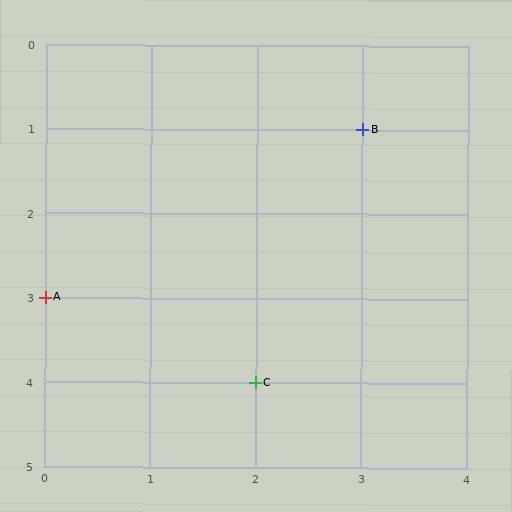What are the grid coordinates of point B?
Point B is at grid coordinates (3, 1).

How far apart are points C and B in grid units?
Points C and B are 1 column and 3 rows apart (about 3.2 grid units diagonally).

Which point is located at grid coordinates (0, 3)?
Point A is at (0, 3).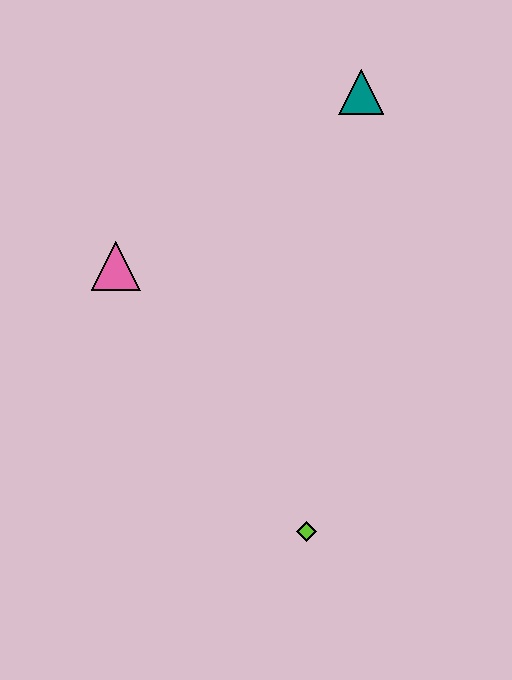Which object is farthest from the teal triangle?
The lime diamond is farthest from the teal triangle.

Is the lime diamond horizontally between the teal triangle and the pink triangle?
Yes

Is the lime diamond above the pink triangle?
No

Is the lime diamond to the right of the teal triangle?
No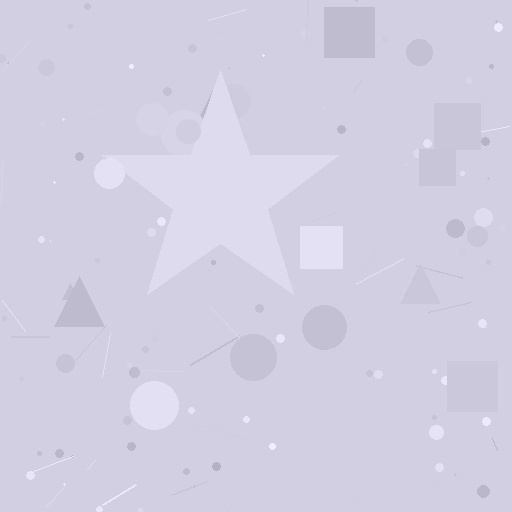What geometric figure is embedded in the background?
A star is embedded in the background.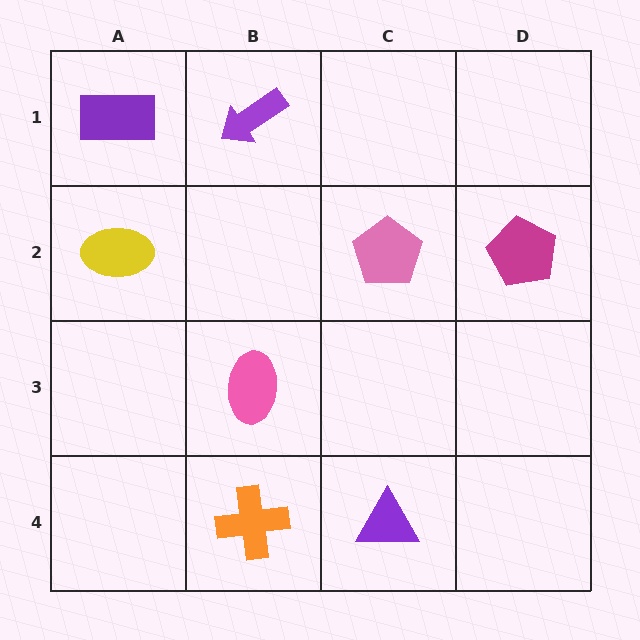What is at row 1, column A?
A purple rectangle.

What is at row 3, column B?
A pink ellipse.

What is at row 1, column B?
A purple arrow.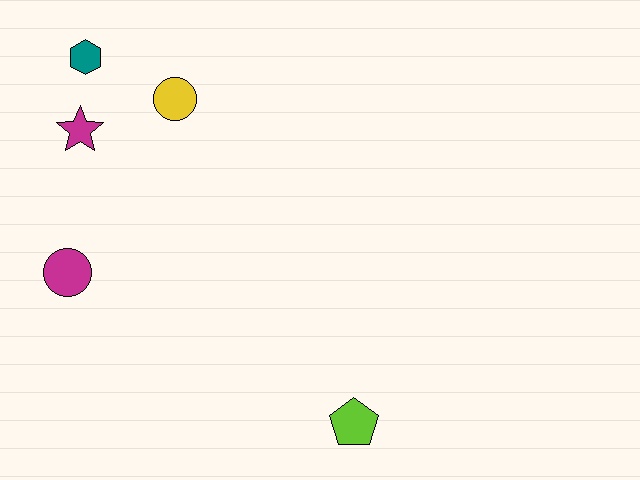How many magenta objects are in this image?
There are 2 magenta objects.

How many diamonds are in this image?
There are no diamonds.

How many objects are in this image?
There are 5 objects.